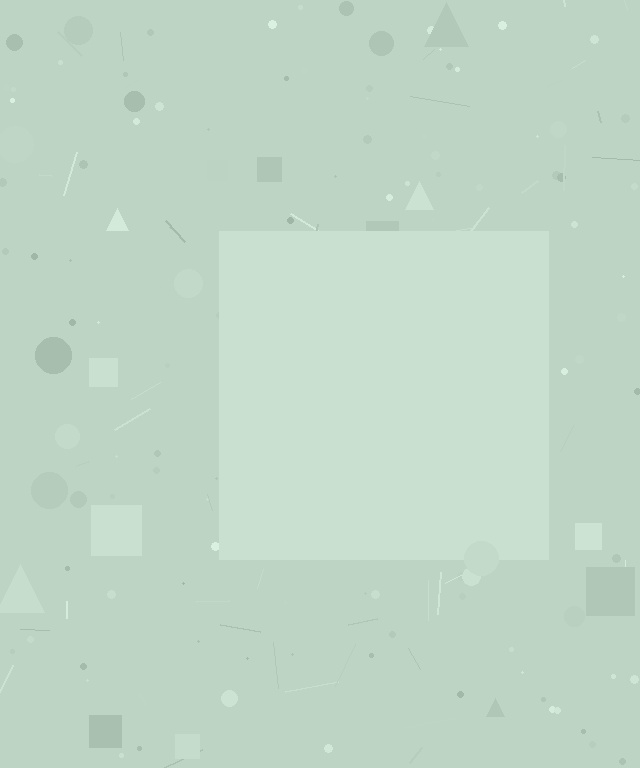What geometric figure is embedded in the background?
A square is embedded in the background.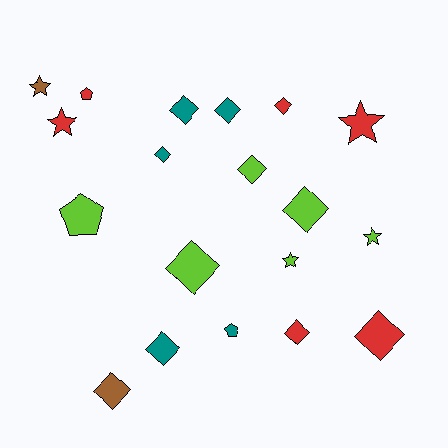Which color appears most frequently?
Red, with 6 objects.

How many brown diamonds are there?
There is 1 brown diamond.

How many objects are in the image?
There are 19 objects.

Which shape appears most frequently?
Diamond, with 11 objects.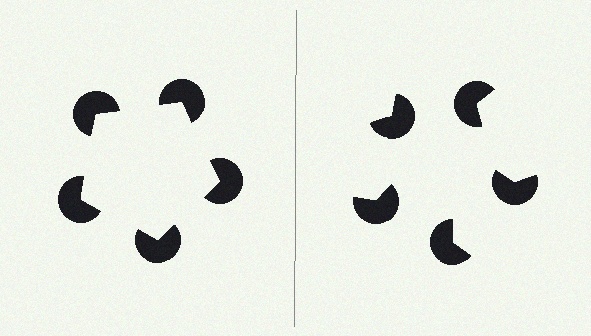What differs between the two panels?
The pac-man discs are positioned identically on both sides; only the wedge orientations differ. On the left they align to a pentagon; on the right they are misaligned.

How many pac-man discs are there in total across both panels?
10 — 5 on each side.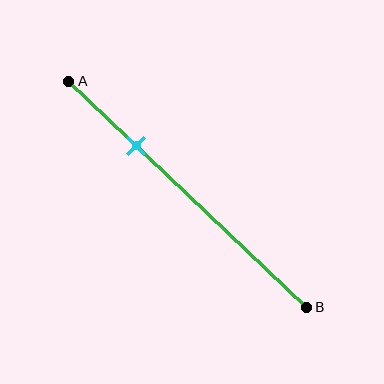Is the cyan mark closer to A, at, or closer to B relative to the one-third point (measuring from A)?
The cyan mark is closer to point A than the one-third point of segment AB.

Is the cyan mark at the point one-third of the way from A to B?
No, the mark is at about 30% from A, not at the 33% one-third point.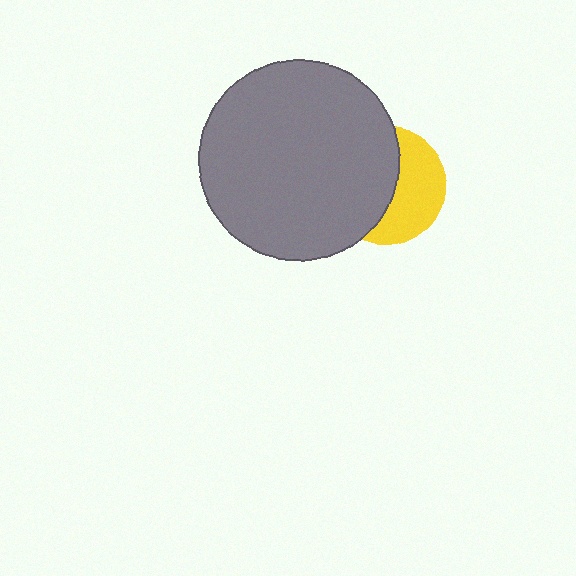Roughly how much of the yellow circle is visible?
About half of it is visible (roughly 46%).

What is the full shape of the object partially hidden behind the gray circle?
The partially hidden object is a yellow circle.